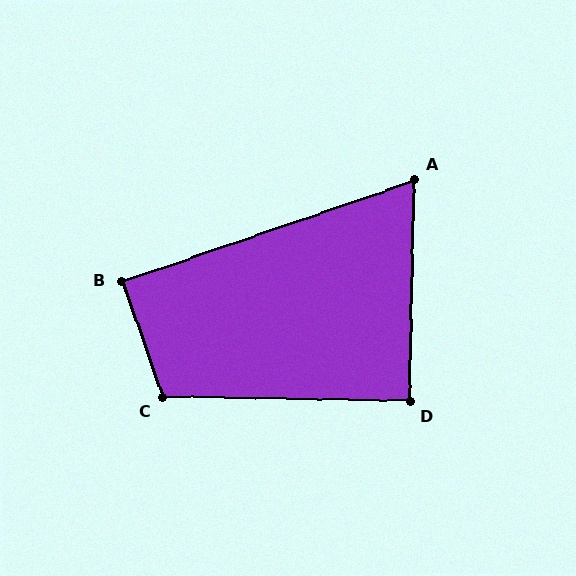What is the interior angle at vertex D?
Approximately 90 degrees (approximately right).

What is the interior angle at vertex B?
Approximately 90 degrees (approximately right).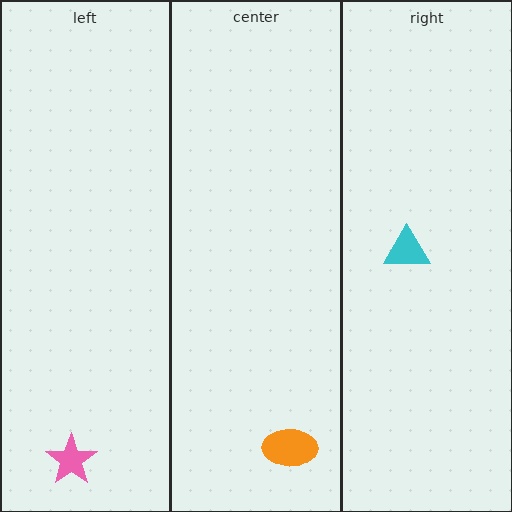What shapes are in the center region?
The orange ellipse.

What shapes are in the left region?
The pink star.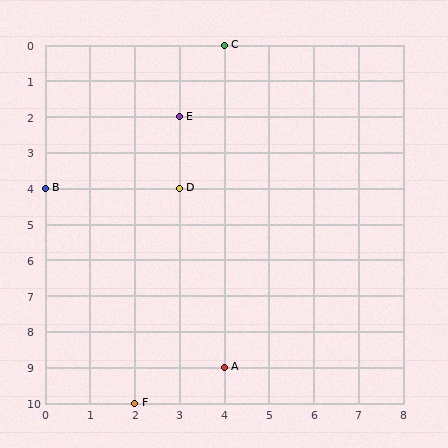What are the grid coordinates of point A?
Point A is at grid coordinates (4, 9).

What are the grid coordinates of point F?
Point F is at grid coordinates (2, 10).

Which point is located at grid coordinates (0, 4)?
Point B is at (0, 4).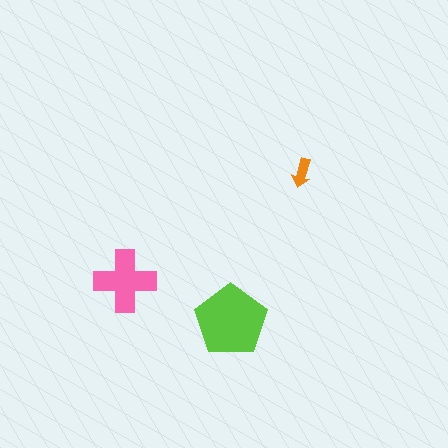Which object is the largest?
The lime pentagon.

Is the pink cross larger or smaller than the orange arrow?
Larger.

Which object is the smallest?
The orange arrow.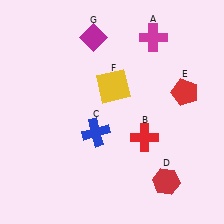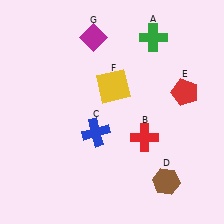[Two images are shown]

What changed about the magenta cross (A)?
In Image 1, A is magenta. In Image 2, it changed to green.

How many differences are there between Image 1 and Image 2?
There are 2 differences between the two images.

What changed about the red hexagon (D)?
In Image 1, D is red. In Image 2, it changed to brown.